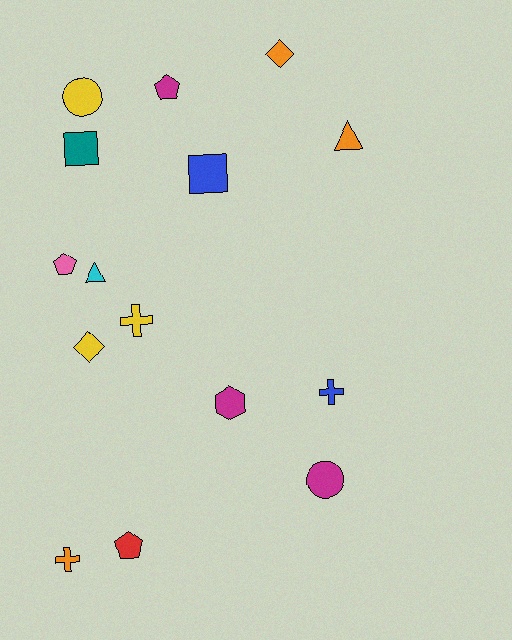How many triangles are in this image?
There are 2 triangles.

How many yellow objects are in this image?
There are 3 yellow objects.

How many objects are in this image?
There are 15 objects.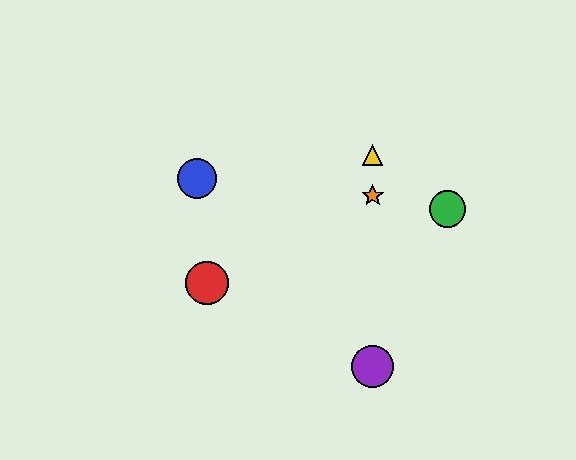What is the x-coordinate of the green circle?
The green circle is at x≈447.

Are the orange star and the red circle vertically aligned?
No, the orange star is at x≈373 and the red circle is at x≈207.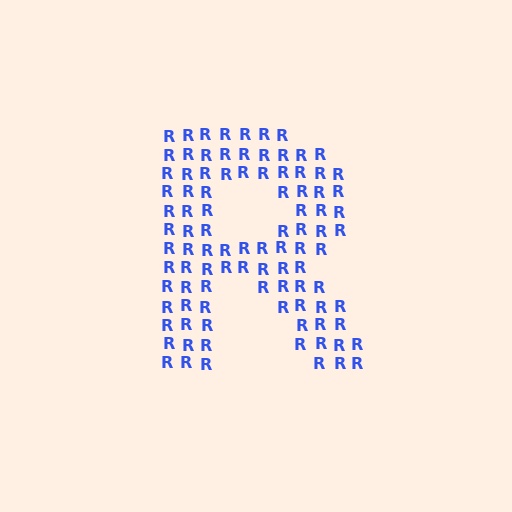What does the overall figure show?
The overall figure shows the letter R.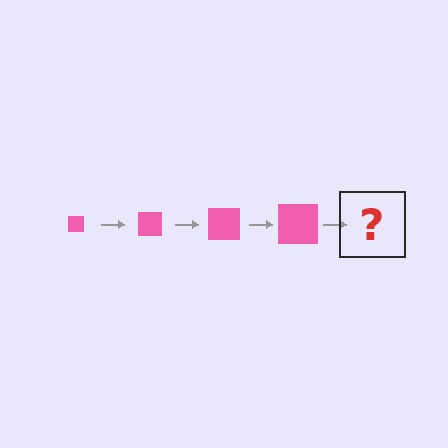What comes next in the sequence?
The next element should be a pink square, larger than the previous one.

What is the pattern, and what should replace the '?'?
The pattern is that the square gets progressively larger each step. The '?' should be a pink square, larger than the previous one.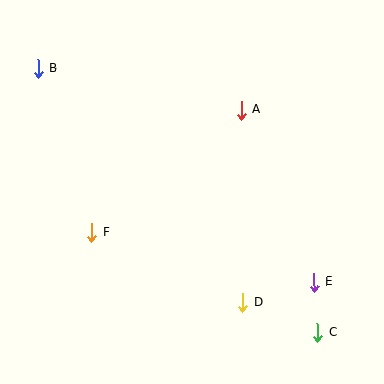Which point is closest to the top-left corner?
Point B is closest to the top-left corner.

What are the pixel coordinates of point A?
Point A is at (241, 110).